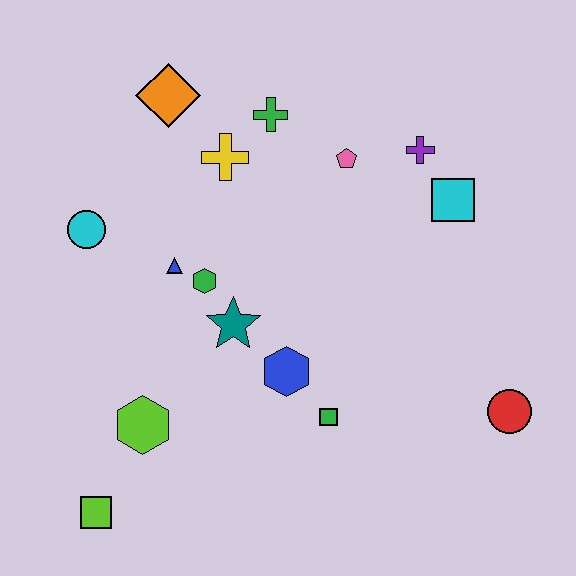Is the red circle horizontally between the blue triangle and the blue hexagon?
No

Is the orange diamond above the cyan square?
Yes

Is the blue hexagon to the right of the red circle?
No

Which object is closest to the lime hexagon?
The lime square is closest to the lime hexagon.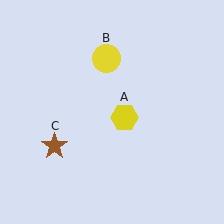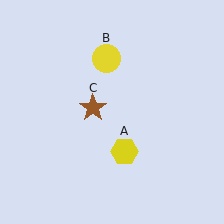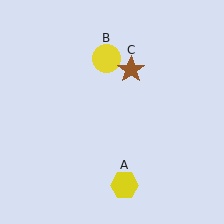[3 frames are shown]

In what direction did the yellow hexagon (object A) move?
The yellow hexagon (object A) moved down.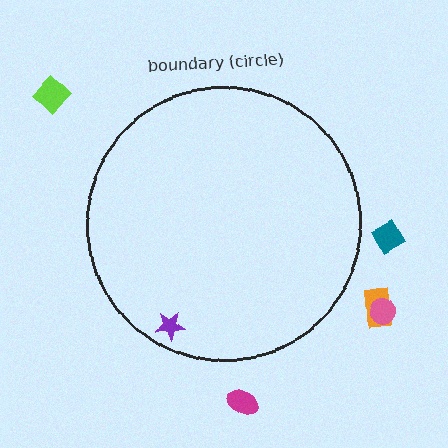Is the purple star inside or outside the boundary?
Inside.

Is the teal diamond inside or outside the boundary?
Outside.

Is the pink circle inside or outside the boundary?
Outside.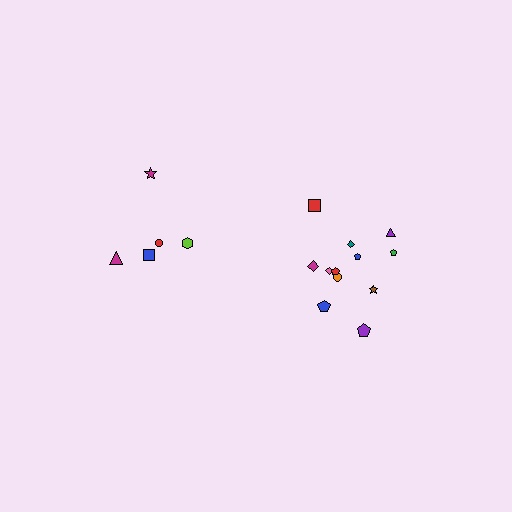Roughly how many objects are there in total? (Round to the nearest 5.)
Roughly 15 objects in total.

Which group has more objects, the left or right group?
The right group.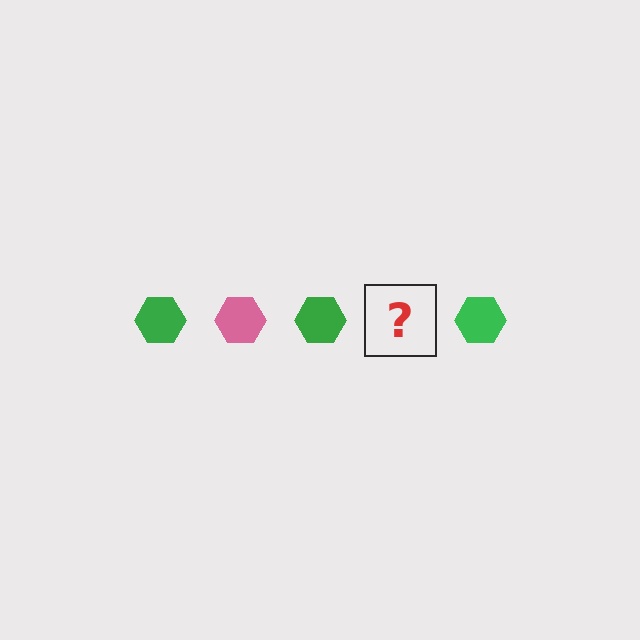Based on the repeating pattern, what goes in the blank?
The blank should be a pink hexagon.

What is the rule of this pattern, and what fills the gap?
The rule is that the pattern cycles through green, pink hexagons. The gap should be filled with a pink hexagon.